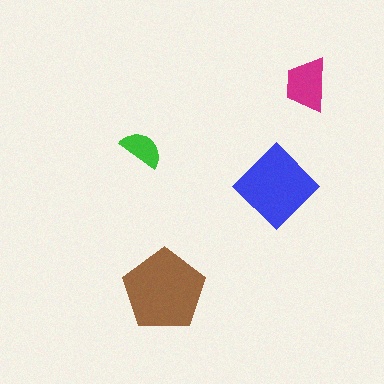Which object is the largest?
The brown pentagon.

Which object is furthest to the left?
The green semicircle is leftmost.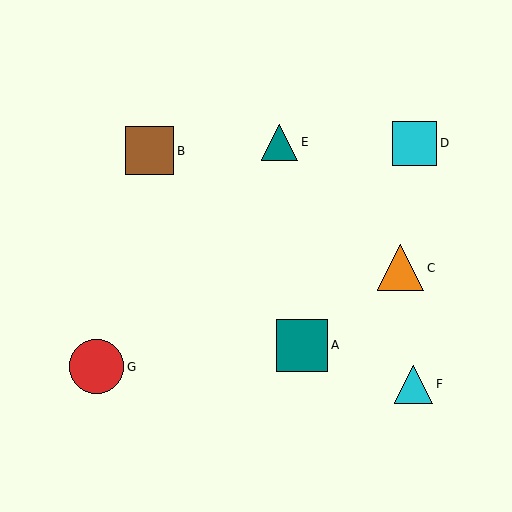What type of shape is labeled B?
Shape B is a brown square.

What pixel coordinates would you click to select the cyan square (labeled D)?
Click at (415, 143) to select the cyan square D.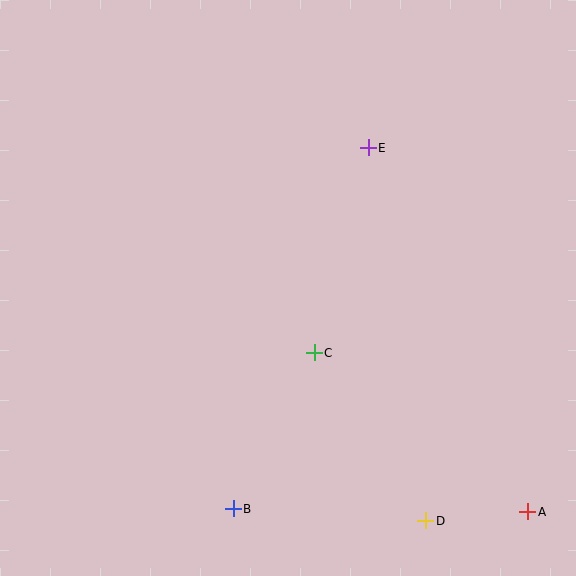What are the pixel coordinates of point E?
Point E is at (368, 148).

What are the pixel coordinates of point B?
Point B is at (233, 509).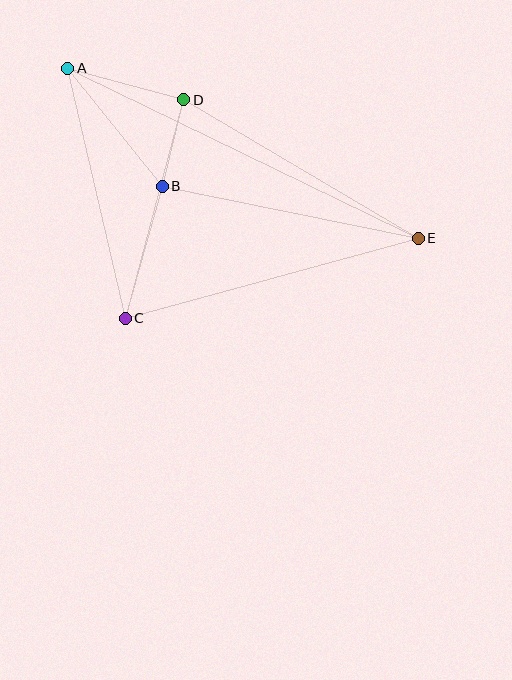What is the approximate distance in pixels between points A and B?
The distance between A and B is approximately 151 pixels.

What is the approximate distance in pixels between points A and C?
The distance between A and C is approximately 257 pixels.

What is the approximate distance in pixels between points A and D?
The distance between A and D is approximately 120 pixels.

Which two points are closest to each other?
Points B and D are closest to each other.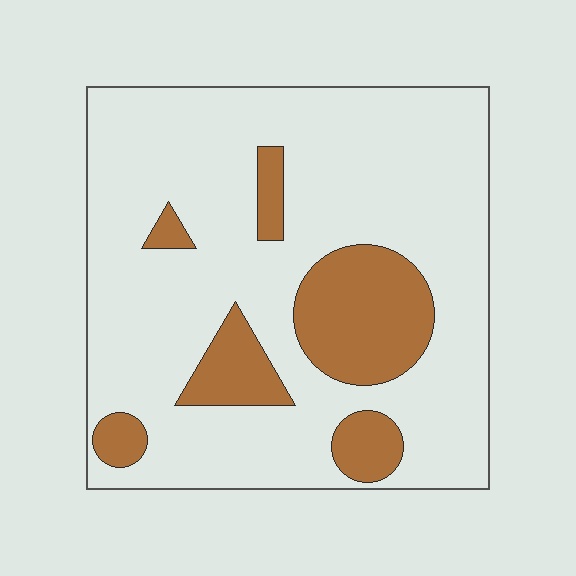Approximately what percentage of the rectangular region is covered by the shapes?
Approximately 20%.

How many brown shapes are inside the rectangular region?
6.